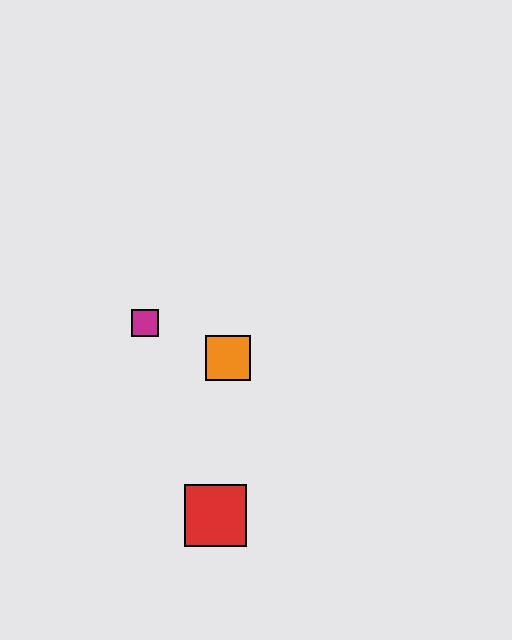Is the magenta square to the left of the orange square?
Yes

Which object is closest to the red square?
The orange square is closest to the red square.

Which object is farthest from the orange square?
The red square is farthest from the orange square.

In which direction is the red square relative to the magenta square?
The red square is below the magenta square.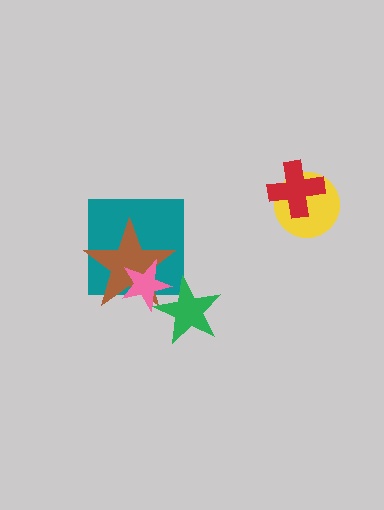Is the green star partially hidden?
Yes, it is partially covered by another shape.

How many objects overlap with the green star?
2 objects overlap with the green star.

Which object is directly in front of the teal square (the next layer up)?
The brown star is directly in front of the teal square.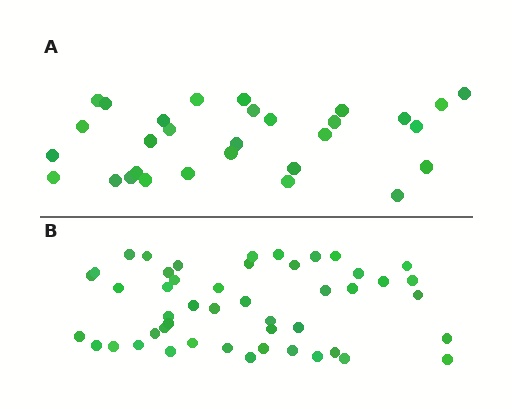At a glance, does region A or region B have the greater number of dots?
Region B (the bottom region) has more dots.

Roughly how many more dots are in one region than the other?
Region B has approximately 20 more dots than region A.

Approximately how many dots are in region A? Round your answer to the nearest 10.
About 30 dots.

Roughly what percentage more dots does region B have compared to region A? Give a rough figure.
About 60% more.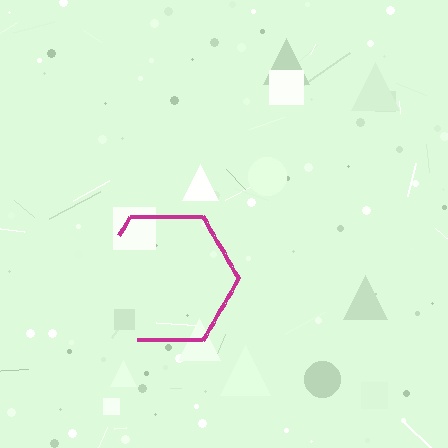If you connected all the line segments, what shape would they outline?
They would outline a hexagon.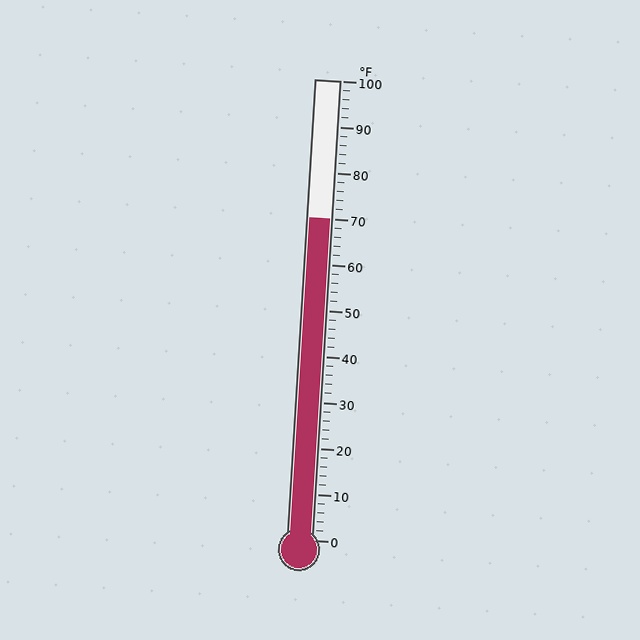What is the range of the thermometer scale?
The thermometer scale ranges from 0°F to 100°F.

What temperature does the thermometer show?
The thermometer shows approximately 70°F.